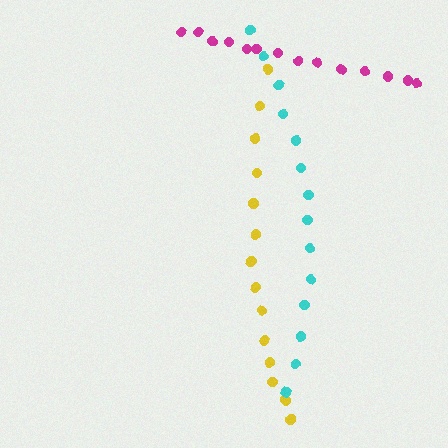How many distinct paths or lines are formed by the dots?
There are 3 distinct paths.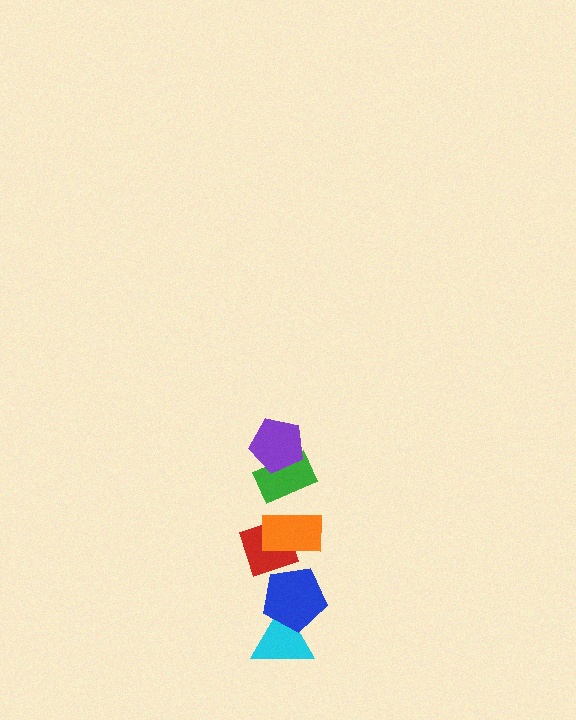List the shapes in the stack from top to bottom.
From top to bottom: the purple pentagon, the green rectangle, the orange rectangle, the red diamond, the blue pentagon, the cyan triangle.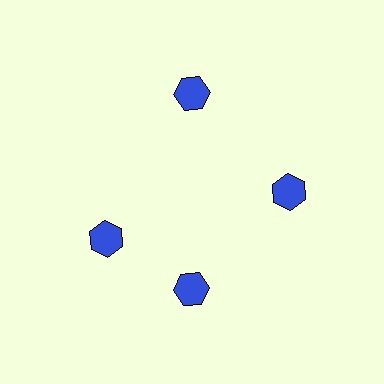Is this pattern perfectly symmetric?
No. The 4 blue hexagons are arranged in a ring, but one element near the 9 o'clock position is rotated out of alignment along the ring, breaking the 4-fold rotational symmetry.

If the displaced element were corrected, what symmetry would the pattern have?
It would have 4-fold rotational symmetry — the pattern would map onto itself every 90 degrees.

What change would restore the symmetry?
The symmetry would be restored by rotating it back into even spacing with its neighbors so that all 4 hexagons sit at equal angles and equal distance from the center.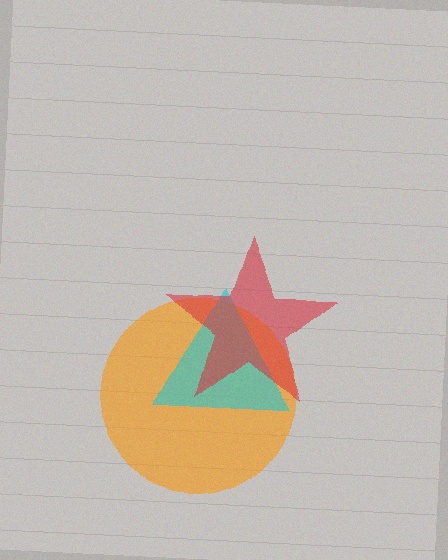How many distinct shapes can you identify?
There are 3 distinct shapes: an orange circle, a cyan triangle, a red star.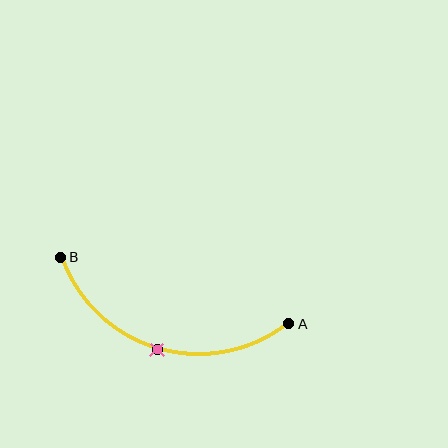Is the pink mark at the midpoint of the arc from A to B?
Yes. The pink mark lies on the arc at equal arc-length from both A and B — it is the arc midpoint.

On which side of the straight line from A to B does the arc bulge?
The arc bulges below the straight line connecting A and B.